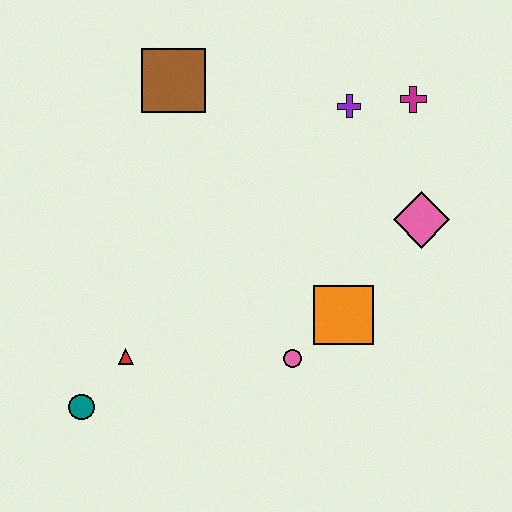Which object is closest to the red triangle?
The teal circle is closest to the red triangle.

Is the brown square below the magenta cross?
No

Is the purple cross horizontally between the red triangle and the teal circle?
No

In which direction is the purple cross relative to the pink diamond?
The purple cross is above the pink diamond.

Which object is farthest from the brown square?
The teal circle is farthest from the brown square.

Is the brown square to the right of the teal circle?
Yes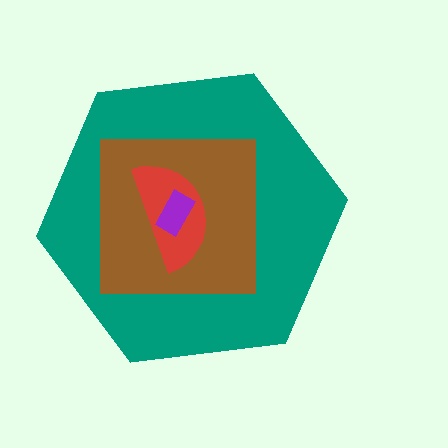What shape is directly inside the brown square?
The red semicircle.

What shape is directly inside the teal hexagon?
The brown square.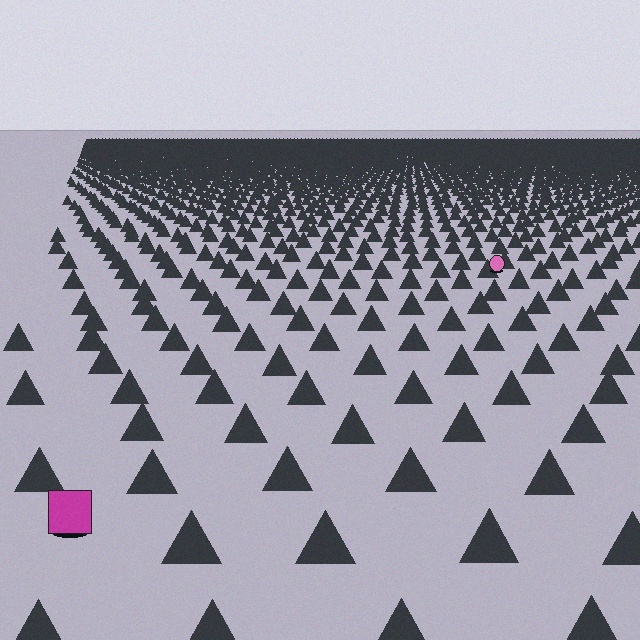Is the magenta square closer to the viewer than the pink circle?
Yes. The magenta square is closer — you can tell from the texture gradient: the ground texture is coarser near it.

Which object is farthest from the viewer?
The pink circle is farthest from the viewer. It appears smaller and the ground texture around it is denser.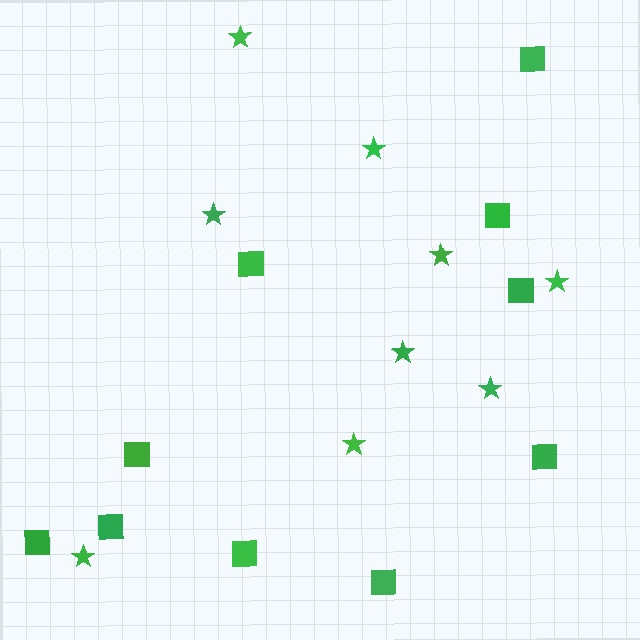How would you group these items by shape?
There are 2 groups: one group of stars (9) and one group of squares (10).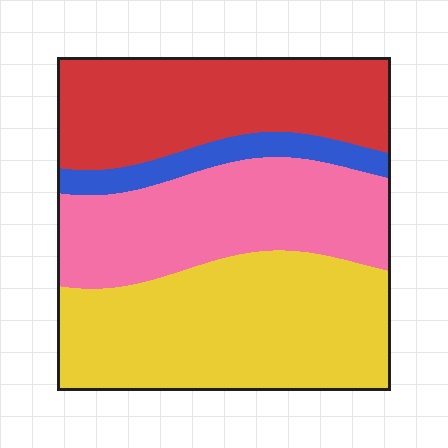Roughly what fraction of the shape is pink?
Pink covers 28% of the shape.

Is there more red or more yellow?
Yellow.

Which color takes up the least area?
Blue, at roughly 10%.